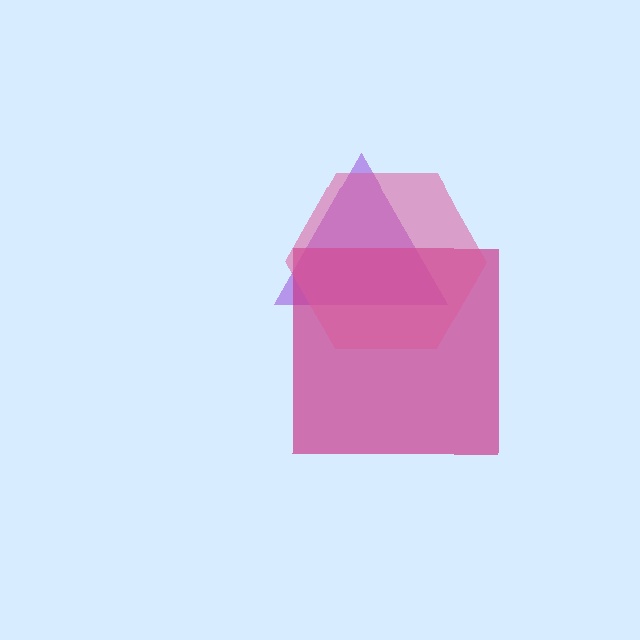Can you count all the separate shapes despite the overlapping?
Yes, there are 3 separate shapes.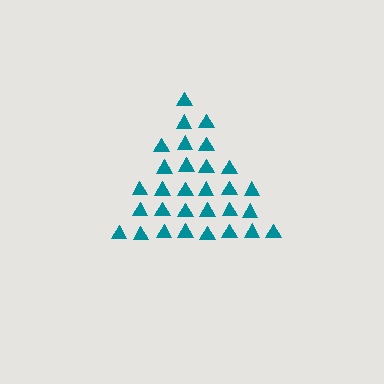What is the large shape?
The large shape is a triangle.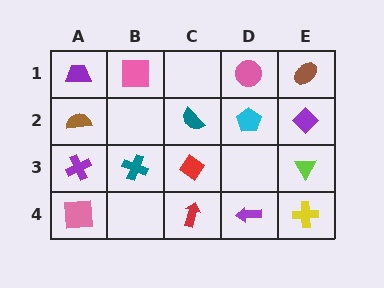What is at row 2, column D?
A cyan pentagon.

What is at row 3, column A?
A purple cross.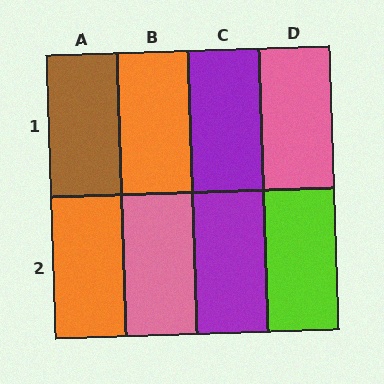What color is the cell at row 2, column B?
Pink.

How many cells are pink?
2 cells are pink.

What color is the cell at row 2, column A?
Orange.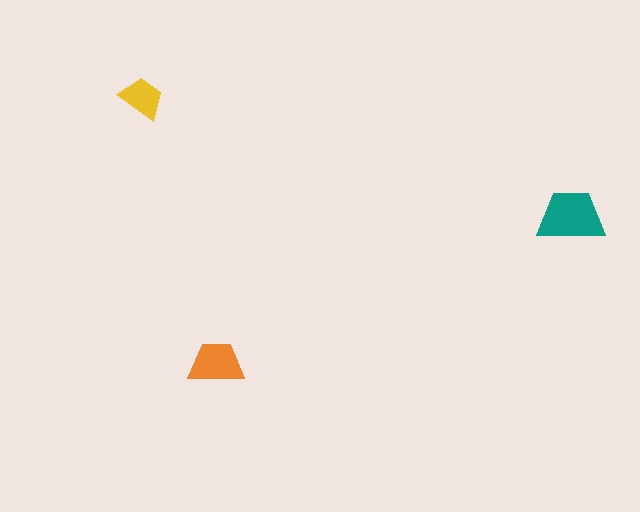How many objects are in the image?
There are 3 objects in the image.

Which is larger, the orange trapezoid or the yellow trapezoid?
The orange one.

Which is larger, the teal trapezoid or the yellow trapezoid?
The teal one.